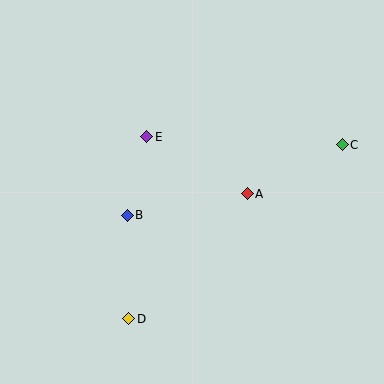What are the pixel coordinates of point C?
Point C is at (342, 145).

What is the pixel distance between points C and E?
The distance between C and E is 196 pixels.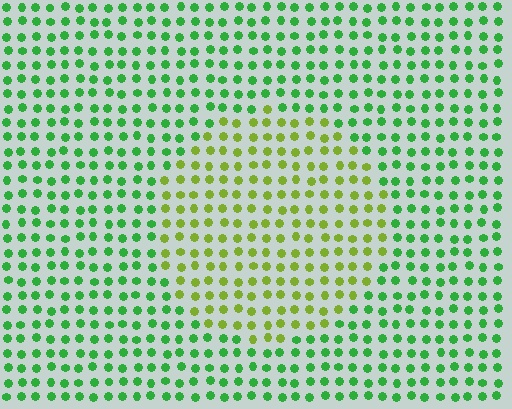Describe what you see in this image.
The image is filled with small green elements in a uniform arrangement. A circle-shaped region is visible where the elements are tinted to a slightly different hue, forming a subtle color boundary.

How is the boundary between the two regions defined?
The boundary is defined purely by a slight shift in hue (about 43 degrees). Spacing, size, and orientation are identical on both sides.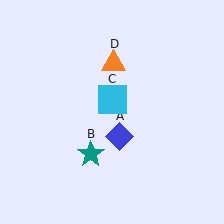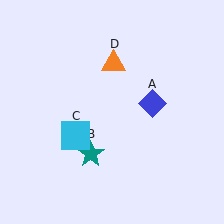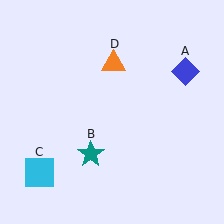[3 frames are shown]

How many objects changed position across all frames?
2 objects changed position: blue diamond (object A), cyan square (object C).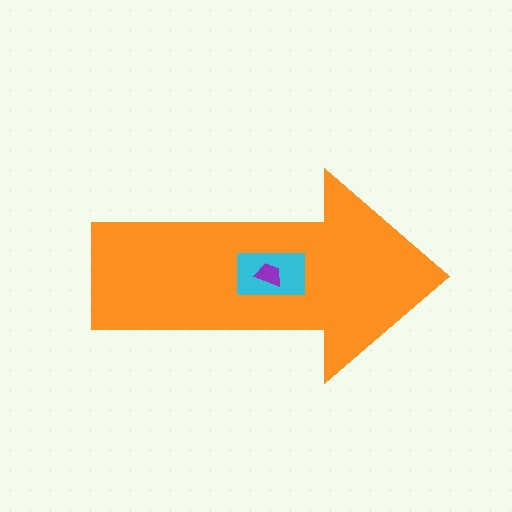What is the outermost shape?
The orange arrow.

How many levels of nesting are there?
3.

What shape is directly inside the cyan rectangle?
The purple trapezoid.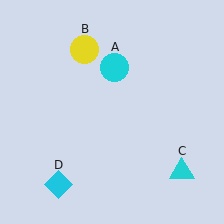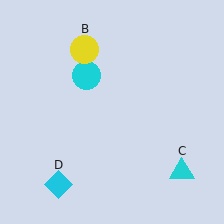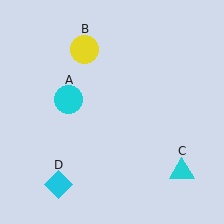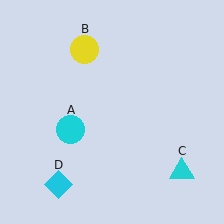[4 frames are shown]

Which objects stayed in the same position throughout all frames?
Yellow circle (object B) and cyan triangle (object C) and cyan diamond (object D) remained stationary.